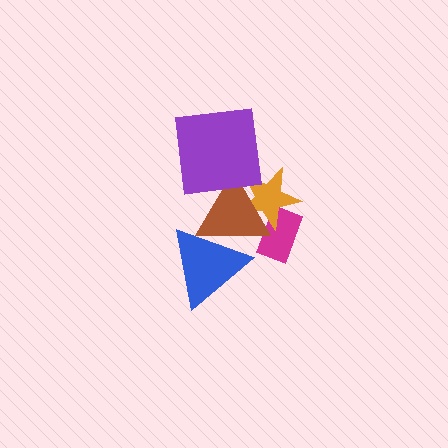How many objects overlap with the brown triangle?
4 objects overlap with the brown triangle.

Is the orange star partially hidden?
Yes, it is partially covered by another shape.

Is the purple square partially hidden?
No, no other shape covers it.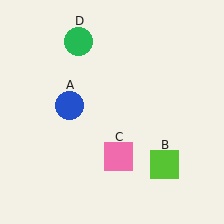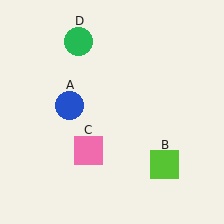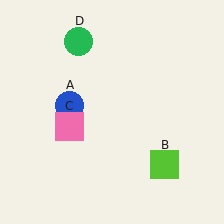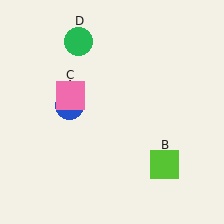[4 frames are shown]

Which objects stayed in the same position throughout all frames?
Blue circle (object A) and lime square (object B) and green circle (object D) remained stationary.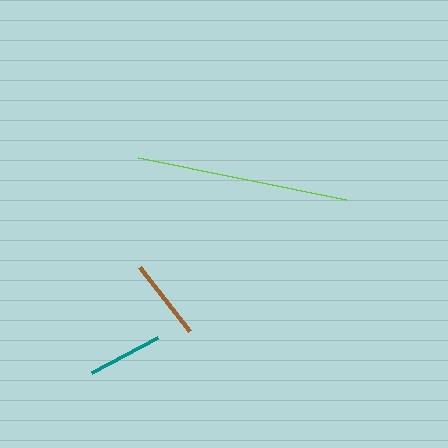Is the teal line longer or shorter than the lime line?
The lime line is longer than the teal line.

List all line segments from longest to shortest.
From longest to shortest: lime, brown, teal.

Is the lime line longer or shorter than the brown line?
The lime line is longer than the brown line.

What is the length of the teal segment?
The teal segment is approximately 75 pixels long.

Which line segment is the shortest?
The teal line is the shortest at approximately 75 pixels.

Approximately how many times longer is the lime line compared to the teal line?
The lime line is approximately 2.8 times the length of the teal line.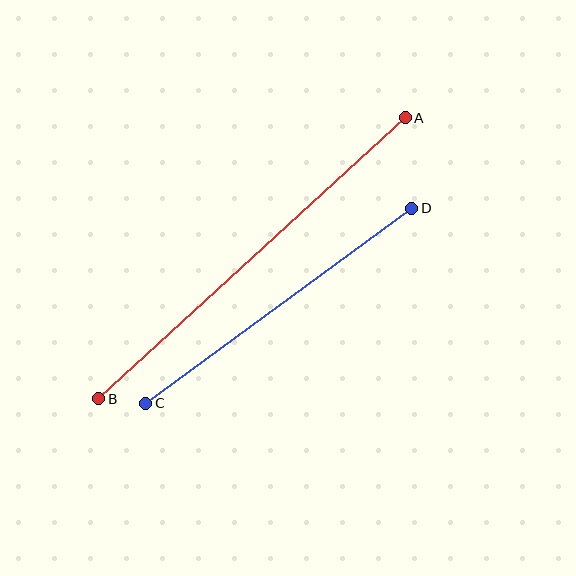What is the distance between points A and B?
The distance is approximately 416 pixels.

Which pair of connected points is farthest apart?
Points A and B are farthest apart.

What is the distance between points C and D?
The distance is approximately 330 pixels.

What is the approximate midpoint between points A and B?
The midpoint is at approximately (252, 258) pixels.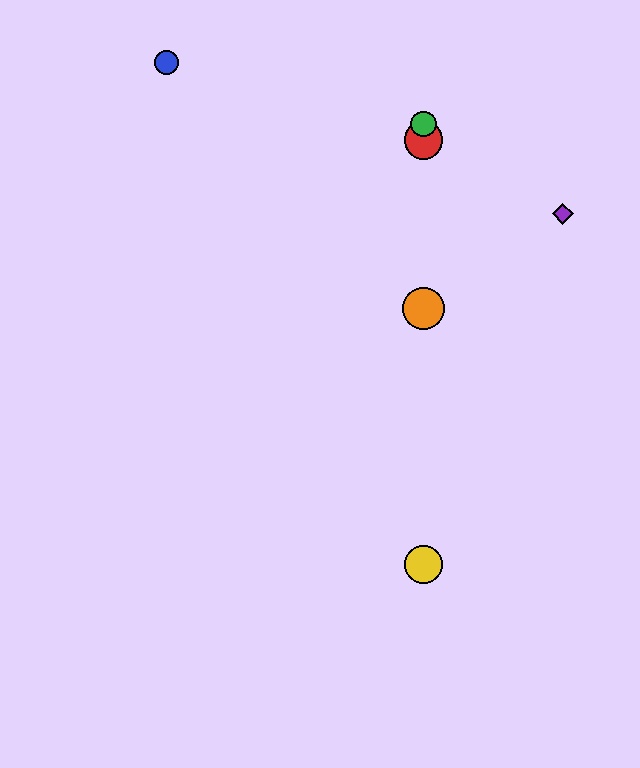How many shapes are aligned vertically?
4 shapes (the red circle, the green circle, the yellow circle, the orange circle) are aligned vertically.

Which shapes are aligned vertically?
The red circle, the green circle, the yellow circle, the orange circle are aligned vertically.